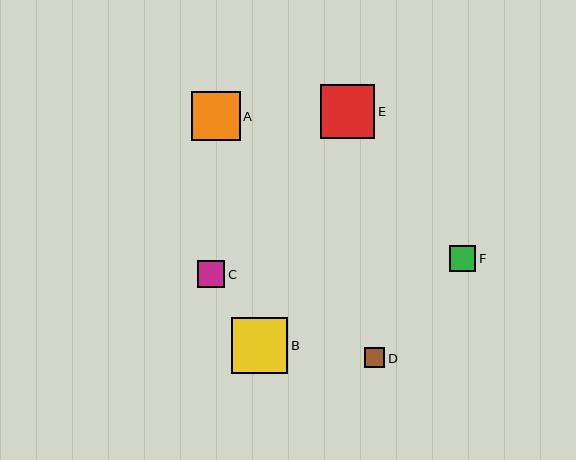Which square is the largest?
Square B is the largest with a size of approximately 56 pixels.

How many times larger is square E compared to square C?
Square E is approximately 2.0 times the size of square C.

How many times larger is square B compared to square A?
Square B is approximately 1.1 times the size of square A.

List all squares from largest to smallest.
From largest to smallest: B, E, A, C, F, D.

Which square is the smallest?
Square D is the smallest with a size of approximately 20 pixels.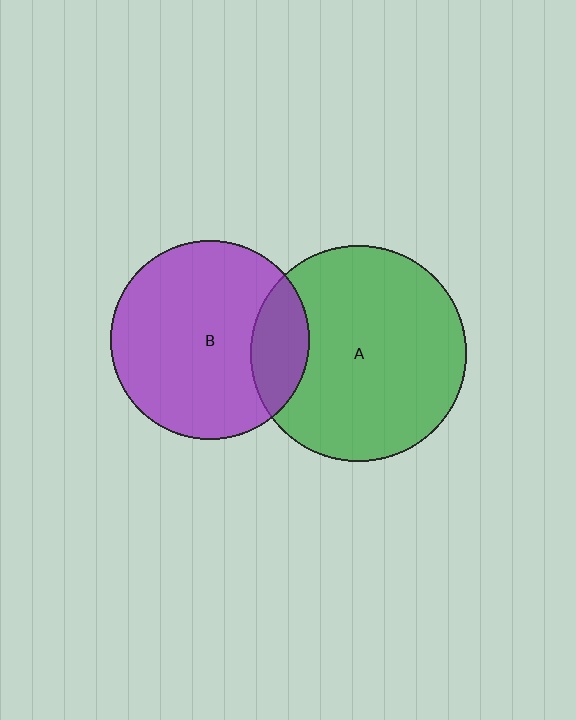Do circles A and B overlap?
Yes.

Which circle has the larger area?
Circle A (green).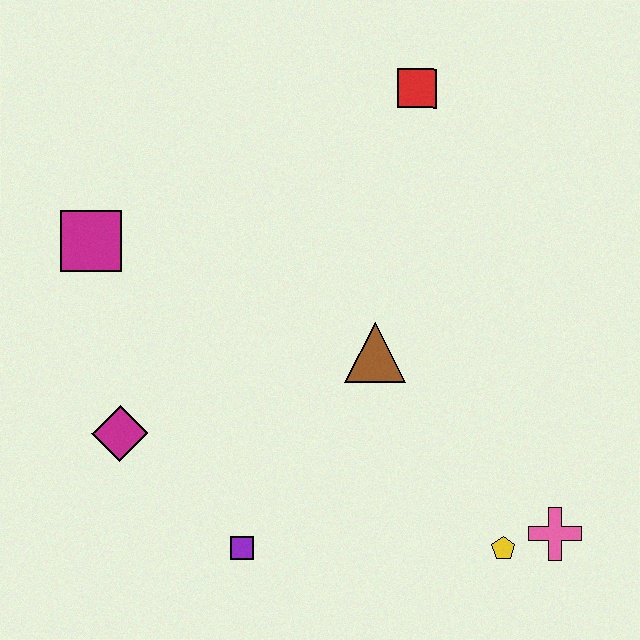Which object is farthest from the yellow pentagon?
The magenta square is farthest from the yellow pentagon.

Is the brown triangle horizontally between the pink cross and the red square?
No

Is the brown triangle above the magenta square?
No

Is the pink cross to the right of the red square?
Yes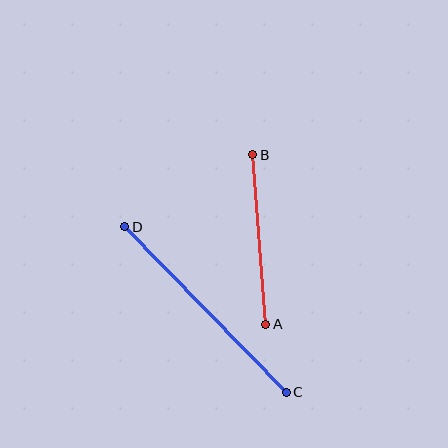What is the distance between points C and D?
The distance is approximately 231 pixels.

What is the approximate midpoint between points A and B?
The midpoint is at approximately (259, 239) pixels.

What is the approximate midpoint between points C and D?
The midpoint is at approximately (206, 309) pixels.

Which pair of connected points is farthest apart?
Points C and D are farthest apart.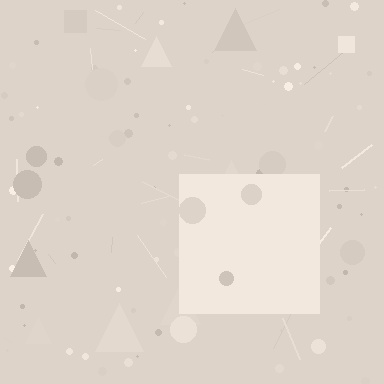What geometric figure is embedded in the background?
A square is embedded in the background.